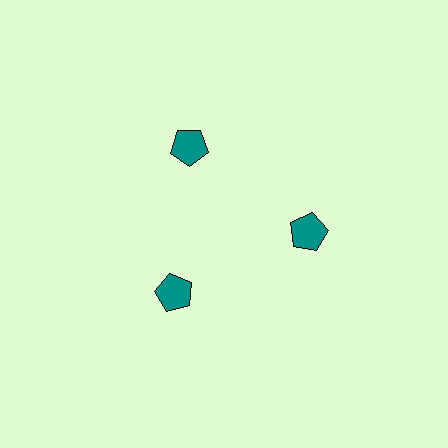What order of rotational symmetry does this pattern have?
This pattern has 3-fold rotational symmetry.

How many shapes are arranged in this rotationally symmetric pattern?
There are 3 shapes, arranged in 3 groups of 1.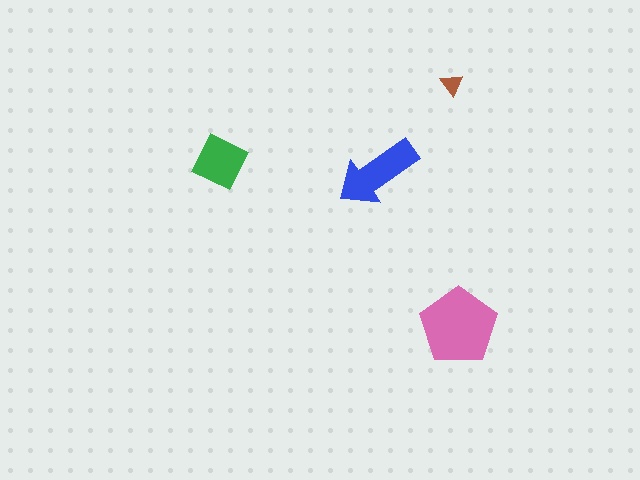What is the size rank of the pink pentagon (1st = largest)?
1st.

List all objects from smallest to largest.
The brown triangle, the green diamond, the blue arrow, the pink pentagon.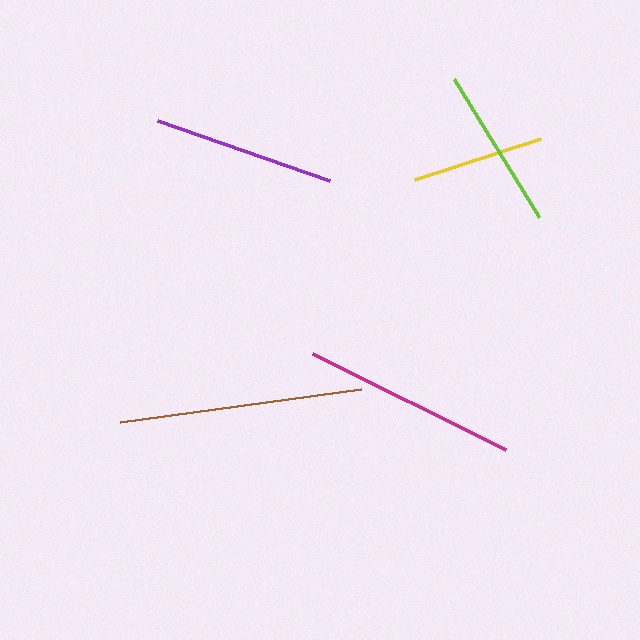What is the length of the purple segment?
The purple segment is approximately 183 pixels long.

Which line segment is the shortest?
The yellow line is the shortest at approximately 133 pixels.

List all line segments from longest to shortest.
From longest to shortest: brown, magenta, purple, lime, yellow.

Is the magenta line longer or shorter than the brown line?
The brown line is longer than the magenta line.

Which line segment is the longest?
The brown line is the longest at approximately 243 pixels.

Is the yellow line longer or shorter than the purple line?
The purple line is longer than the yellow line.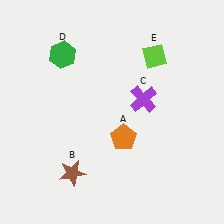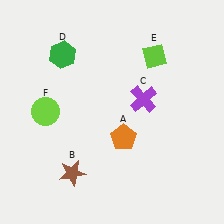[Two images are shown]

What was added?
A lime circle (F) was added in Image 2.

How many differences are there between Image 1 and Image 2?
There is 1 difference between the two images.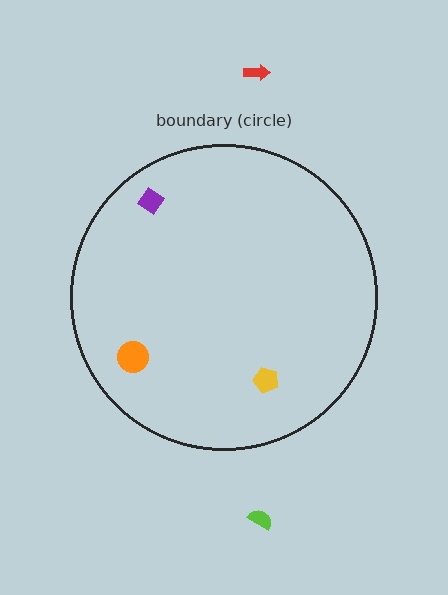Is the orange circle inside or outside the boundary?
Inside.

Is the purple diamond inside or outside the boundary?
Inside.